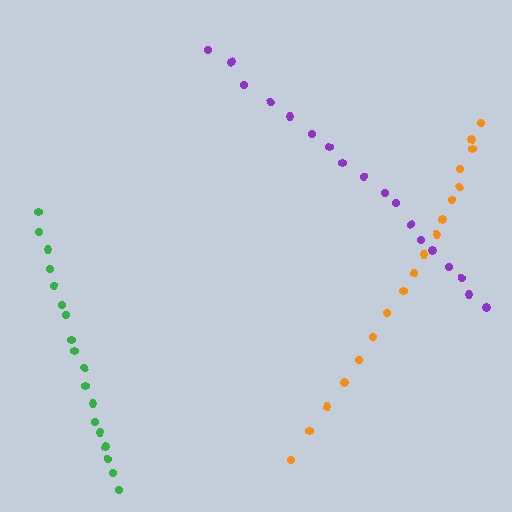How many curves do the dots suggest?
There are 3 distinct paths.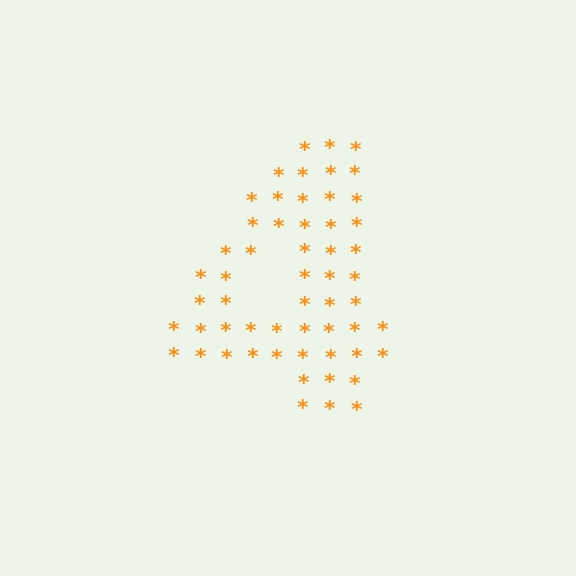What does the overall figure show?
The overall figure shows the digit 4.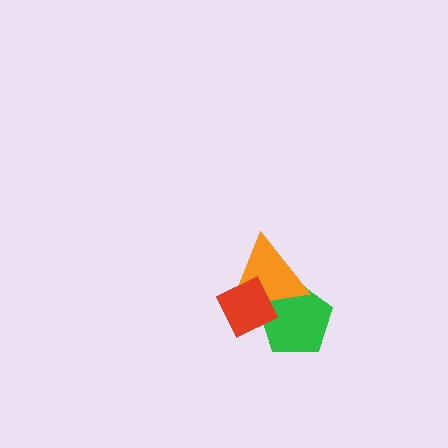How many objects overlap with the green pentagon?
2 objects overlap with the green pentagon.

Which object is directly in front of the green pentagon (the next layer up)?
The orange triangle is directly in front of the green pentagon.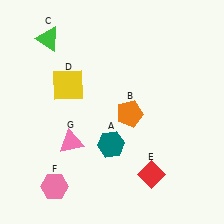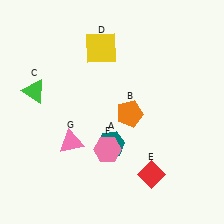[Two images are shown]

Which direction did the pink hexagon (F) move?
The pink hexagon (F) moved right.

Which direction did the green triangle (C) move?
The green triangle (C) moved down.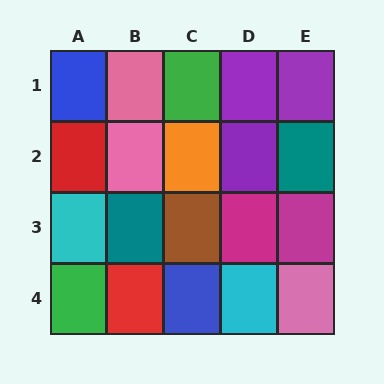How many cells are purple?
3 cells are purple.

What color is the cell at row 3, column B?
Teal.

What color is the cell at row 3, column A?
Cyan.